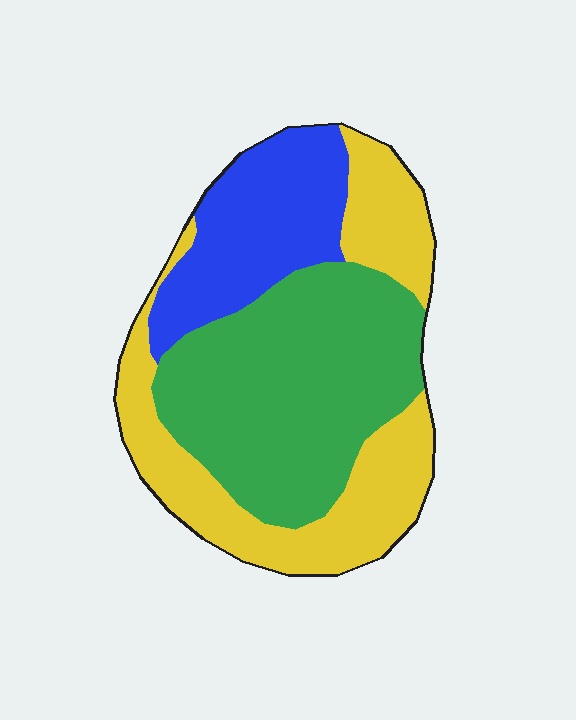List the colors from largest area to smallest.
From largest to smallest: green, yellow, blue.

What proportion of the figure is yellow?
Yellow covers around 35% of the figure.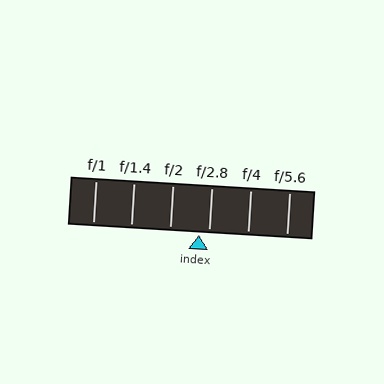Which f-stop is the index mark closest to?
The index mark is closest to f/2.8.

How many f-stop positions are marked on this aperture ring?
There are 6 f-stop positions marked.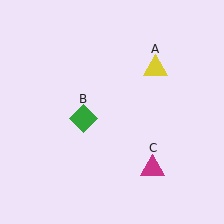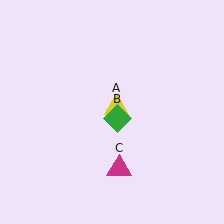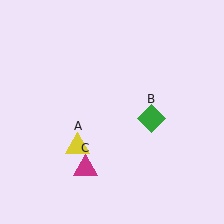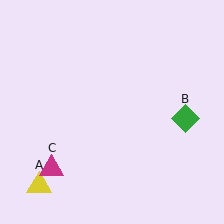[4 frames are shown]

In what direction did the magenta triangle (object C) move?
The magenta triangle (object C) moved left.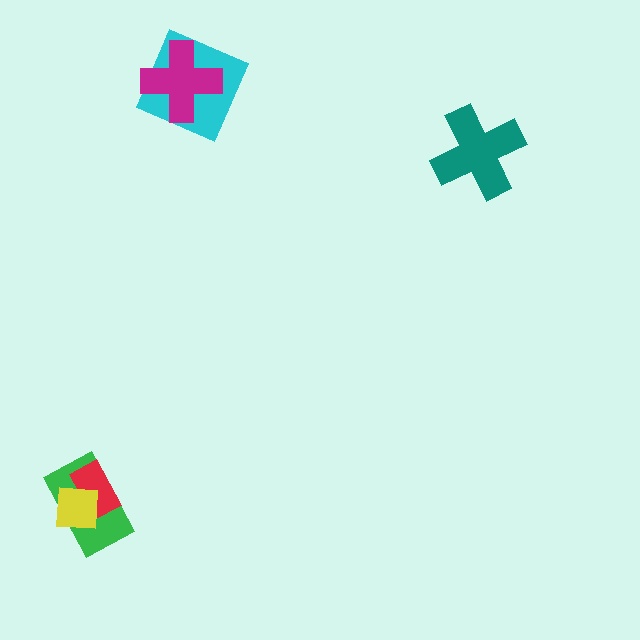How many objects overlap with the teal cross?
0 objects overlap with the teal cross.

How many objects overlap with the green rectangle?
2 objects overlap with the green rectangle.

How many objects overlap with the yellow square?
2 objects overlap with the yellow square.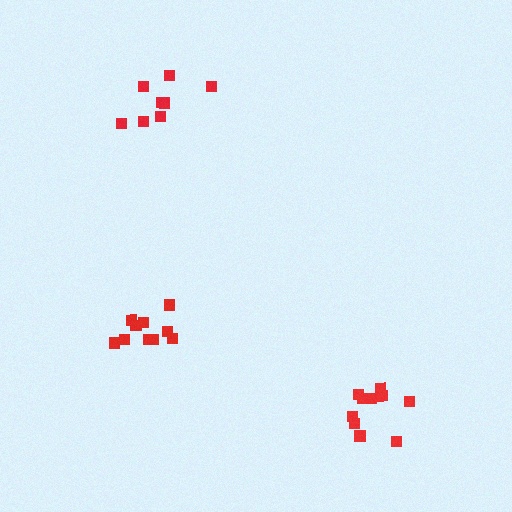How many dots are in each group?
Group 1: 10 dots, Group 2: 8 dots, Group 3: 10 dots (28 total).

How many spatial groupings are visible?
There are 3 spatial groupings.